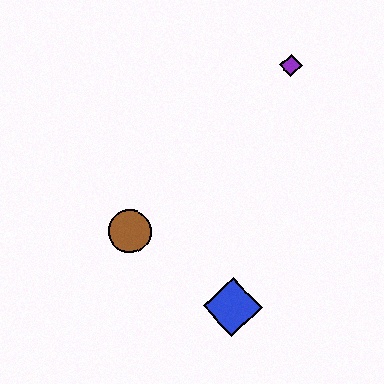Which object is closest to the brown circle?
The blue diamond is closest to the brown circle.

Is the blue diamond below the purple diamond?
Yes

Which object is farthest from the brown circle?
The purple diamond is farthest from the brown circle.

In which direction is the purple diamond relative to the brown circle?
The purple diamond is above the brown circle.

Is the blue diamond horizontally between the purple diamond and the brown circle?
Yes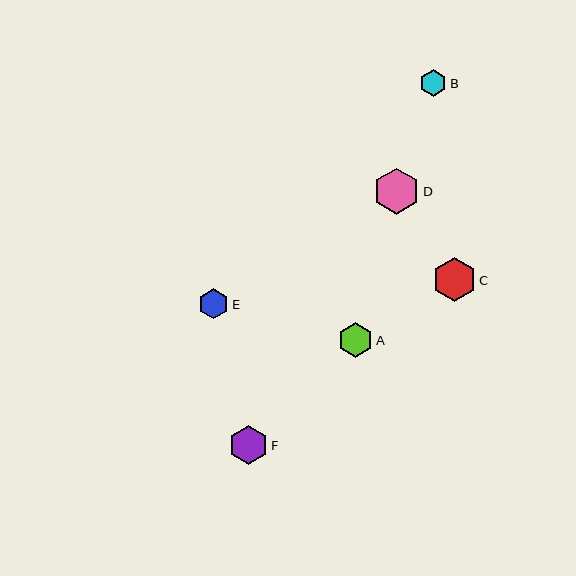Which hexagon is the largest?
Hexagon D is the largest with a size of approximately 46 pixels.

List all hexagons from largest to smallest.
From largest to smallest: D, C, F, A, E, B.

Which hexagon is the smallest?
Hexagon B is the smallest with a size of approximately 27 pixels.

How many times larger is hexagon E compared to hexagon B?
Hexagon E is approximately 1.1 times the size of hexagon B.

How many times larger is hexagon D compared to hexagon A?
Hexagon D is approximately 1.3 times the size of hexagon A.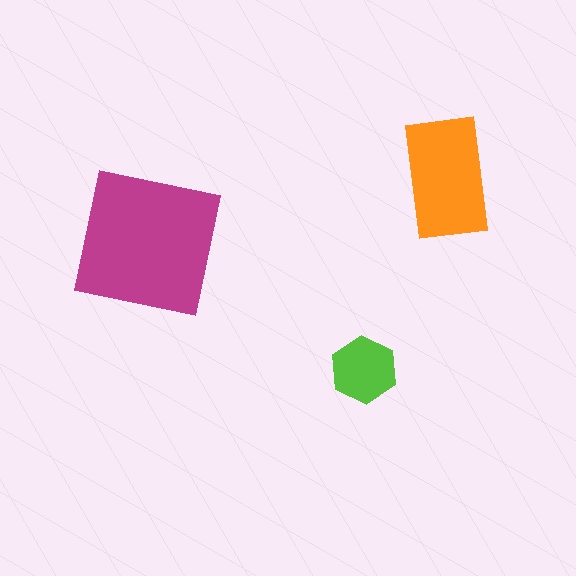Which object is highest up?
The orange rectangle is topmost.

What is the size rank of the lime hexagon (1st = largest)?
3rd.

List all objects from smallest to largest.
The lime hexagon, the orange rectangle, the magenta square.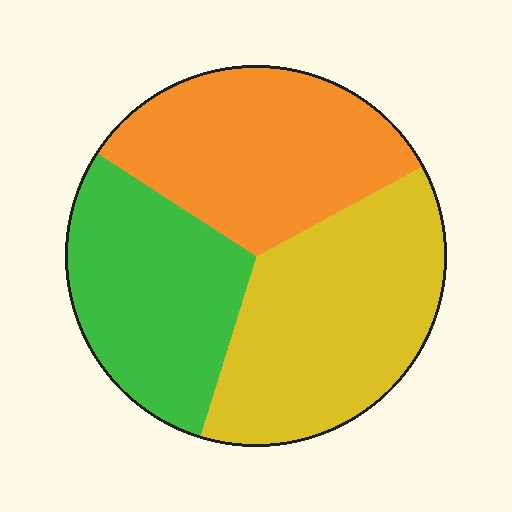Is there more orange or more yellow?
Yellow.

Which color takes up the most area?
Yellow, at roughly 40%.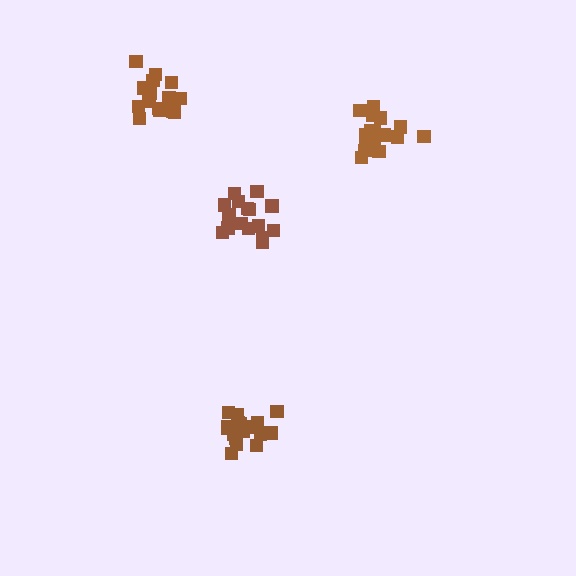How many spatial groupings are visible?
There are 4 spatial groupings.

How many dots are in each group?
Group 1: 19 dots, Group 2: 16 dots, Group 3: 18 dots, Group 4: 16 dots (69 total).